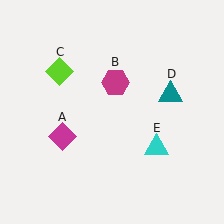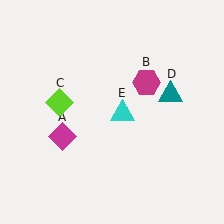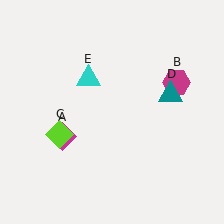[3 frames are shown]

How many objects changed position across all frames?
3 objects changed position: magenta hexagon (object B), lime diamond (object C), cyan triangle (object E).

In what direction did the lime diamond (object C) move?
The lime diamond (object C) moved down.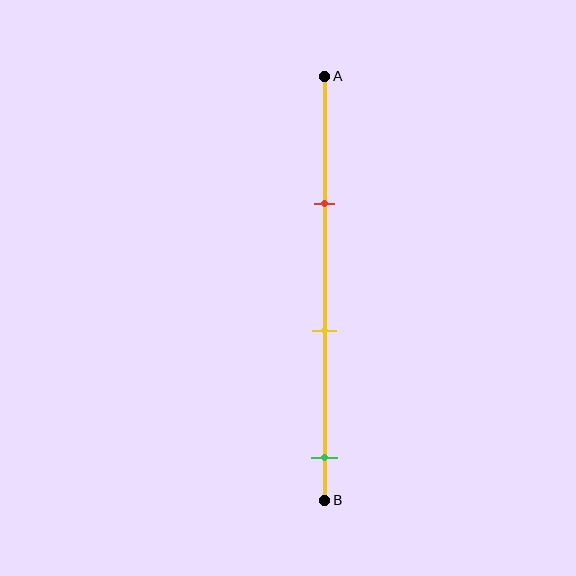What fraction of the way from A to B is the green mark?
The green mark is approximately 90% (0.9) of the way from A to B.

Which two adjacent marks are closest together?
The red and yellow marks are the closest adjacent pair.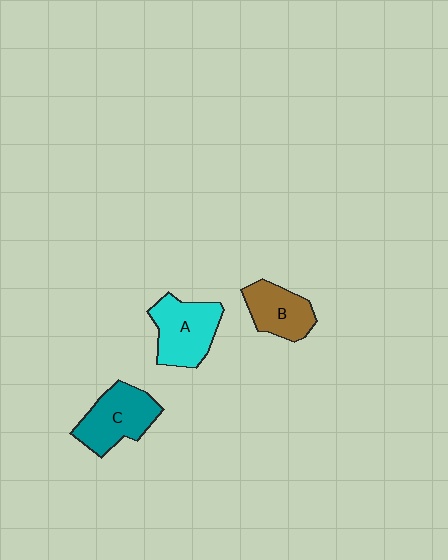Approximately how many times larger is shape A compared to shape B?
Approximately 1.3 times.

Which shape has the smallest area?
Shape B (brown).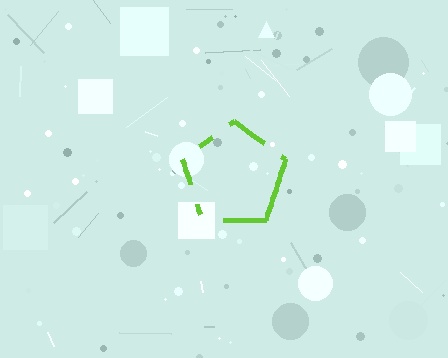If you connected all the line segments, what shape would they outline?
They would outline a pentagon.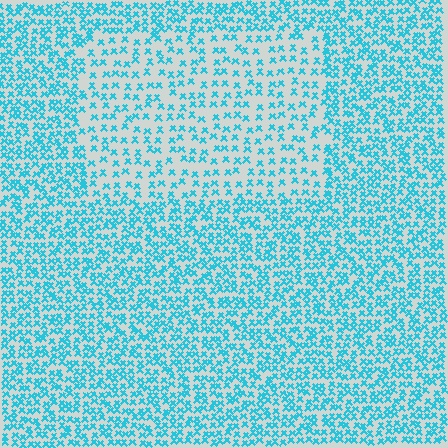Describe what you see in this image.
The image contains small cyan elements arranged at two different densities. A rectangle-shaped region is visible where the elements are less densely packed than the surrounding area.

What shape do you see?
I see a rectangle.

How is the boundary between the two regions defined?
The boundary is defined by a change in element density (approximately 1.9x ratio). All elements are the same color, size, and shape.